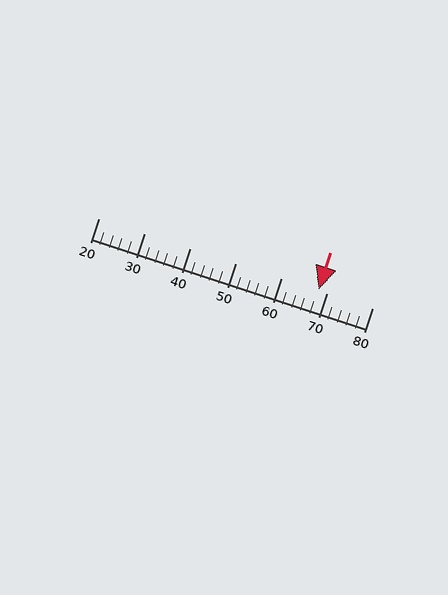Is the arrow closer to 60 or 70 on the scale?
The arrow is closer to 70.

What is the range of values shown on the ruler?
The ruler shows values from 20 to 80.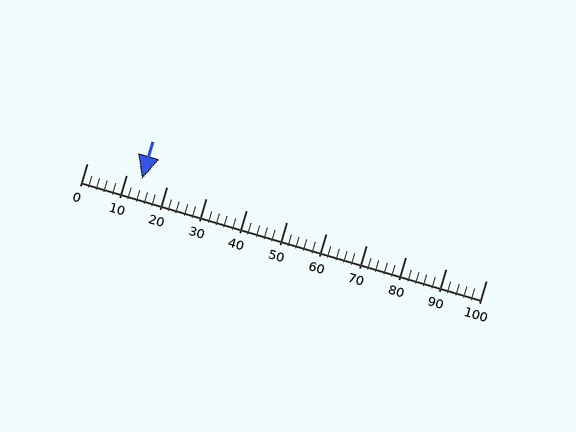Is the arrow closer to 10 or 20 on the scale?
The arrow is closer to 10.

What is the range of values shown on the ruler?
The ruler shows values from 0 to 100.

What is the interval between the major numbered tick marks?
The major tick marks are spaced 10 units apart.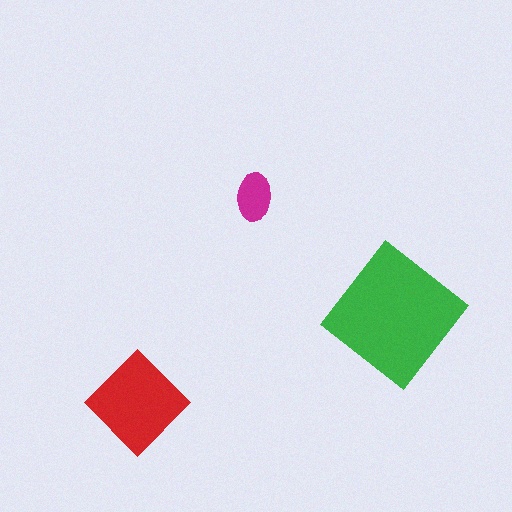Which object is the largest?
The green diamond.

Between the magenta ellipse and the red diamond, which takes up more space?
The red diamond.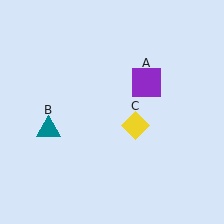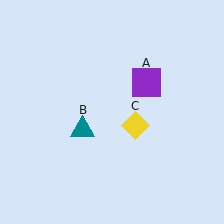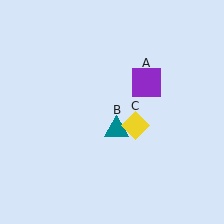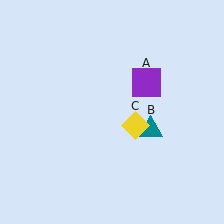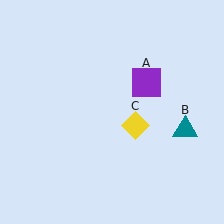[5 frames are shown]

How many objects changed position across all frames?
1 object changed position: teal triangle (object B).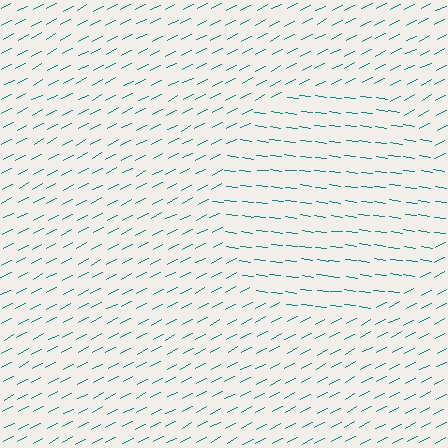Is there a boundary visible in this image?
Yes, there is a texture boundary formed by a change in line orientation.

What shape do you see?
I see a circle.